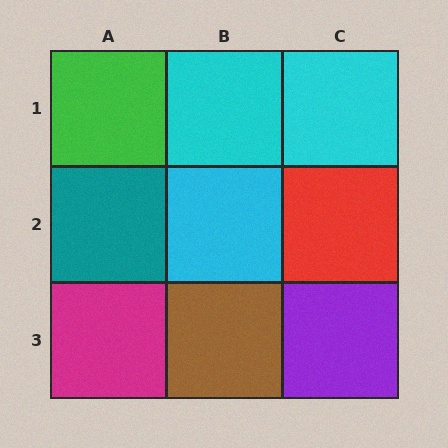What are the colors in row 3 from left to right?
Magenta, brown, purple.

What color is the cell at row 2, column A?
Teal.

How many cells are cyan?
3 cells are cyan.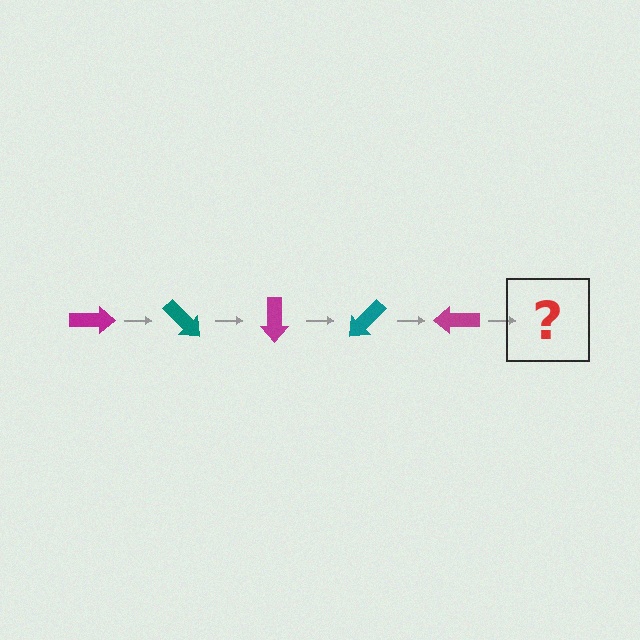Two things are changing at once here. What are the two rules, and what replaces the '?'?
The two rules are that it rotates 45 degrees each step and the color cycles through magenta and teal. The '?' should be a teal arrow, rotated 225 degrees from the start.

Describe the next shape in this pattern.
It should be a teal arrow, rotated 225 degrees from the start.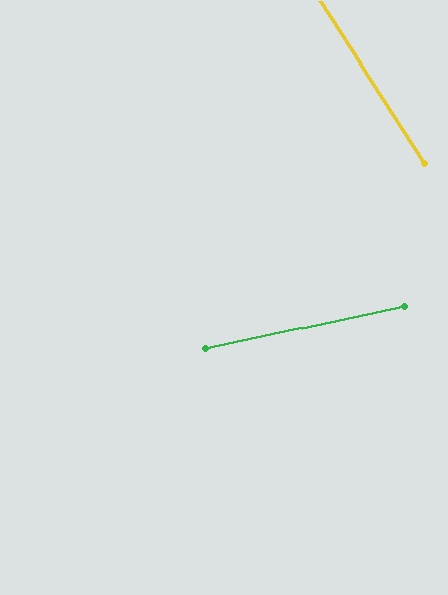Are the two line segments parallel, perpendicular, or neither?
Neither parallel nor perpendicular — they differ by about 70°.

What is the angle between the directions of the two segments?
Approximately 70 degrees.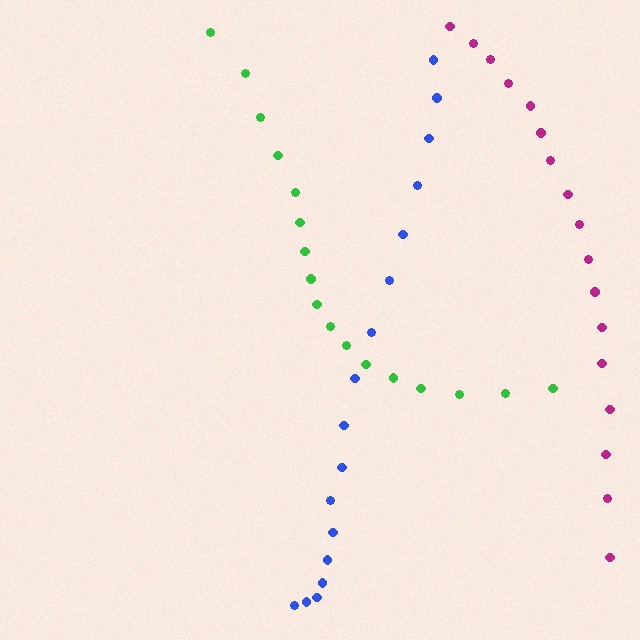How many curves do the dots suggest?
There are 3 distinct paths.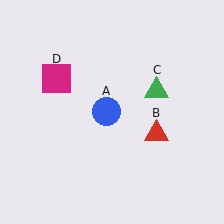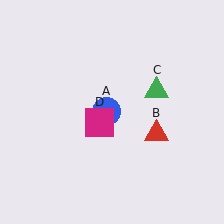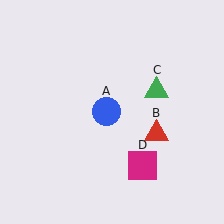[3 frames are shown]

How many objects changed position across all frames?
1 object changed position: magenta square (object D).